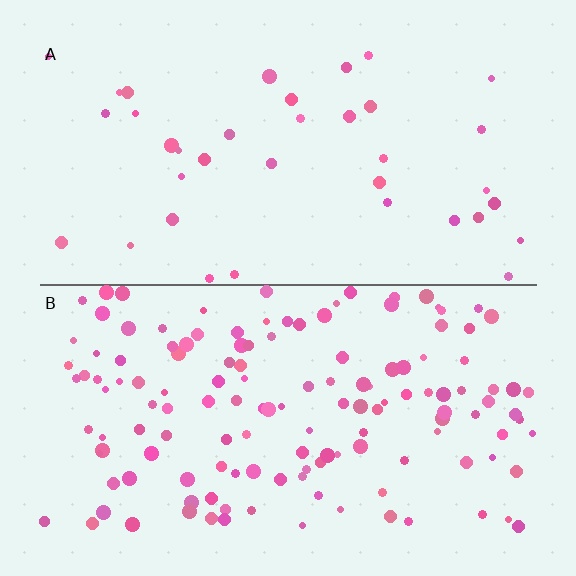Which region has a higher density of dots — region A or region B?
B (the bottom).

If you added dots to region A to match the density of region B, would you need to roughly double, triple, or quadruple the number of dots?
Approximately quadruple.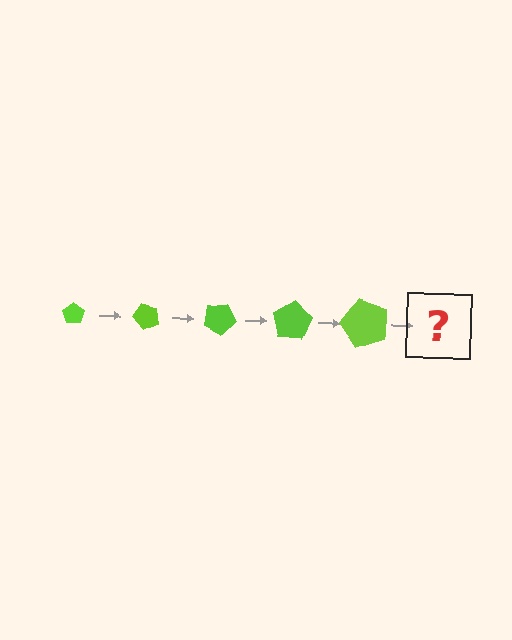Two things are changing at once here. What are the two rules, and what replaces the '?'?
The two rules are that the pentagon grows larger each step and it rotates 50 degrees each step. The '?' should be a pentagon, larger than the previous one and rotated 250 degrees from the start.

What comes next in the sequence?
The next element should be a pentagon, larger than the previous one and rotated 250 degrees from the start.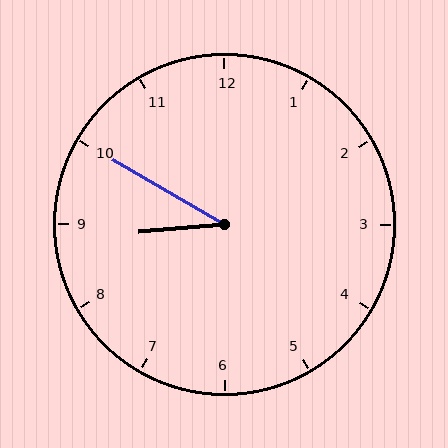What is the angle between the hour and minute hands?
Approximately 35 degrees.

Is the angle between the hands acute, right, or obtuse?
It is acute.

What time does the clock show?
8:50.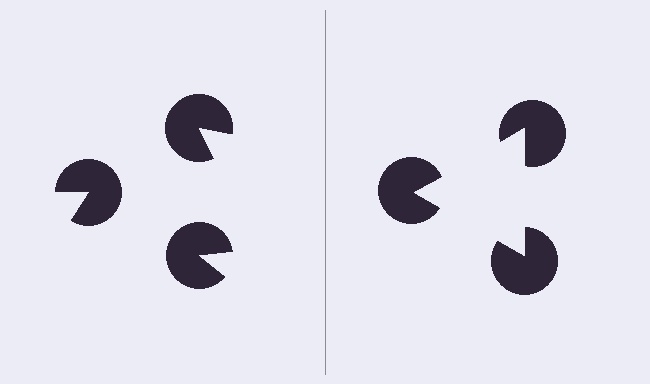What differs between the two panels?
The pac-man discs are positioned identically on both sides; only the wedge orientations differ. On the right they align to a triangle; on the left they are misaligned.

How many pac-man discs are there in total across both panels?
6 — 3 on each side.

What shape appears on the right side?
An illusory triangle.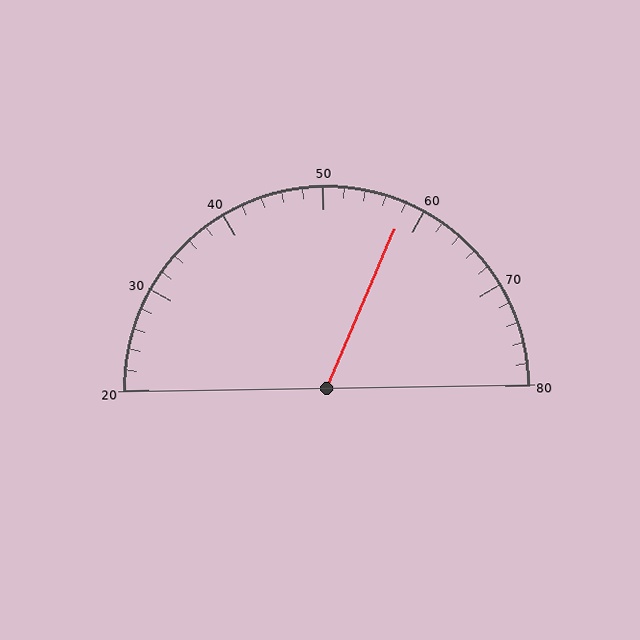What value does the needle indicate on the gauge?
The needle indicates approximately 58.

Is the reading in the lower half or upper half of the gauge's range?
The reading is in the upper half of the range (20 to 80).